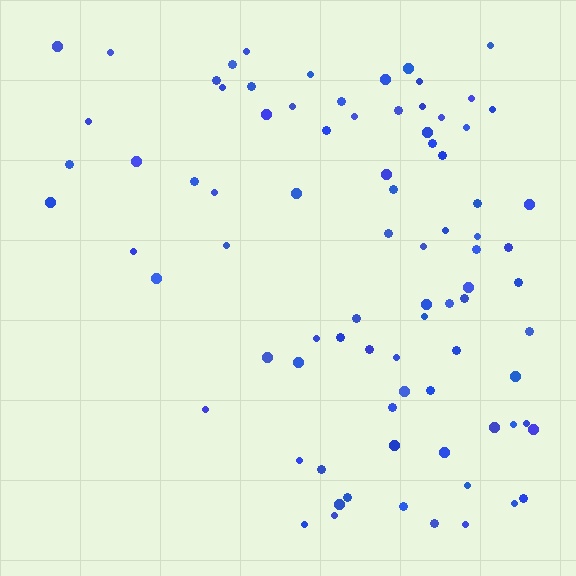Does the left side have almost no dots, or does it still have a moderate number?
Still a moderate number, just noticeably fewer than the right.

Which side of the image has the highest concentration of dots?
The right.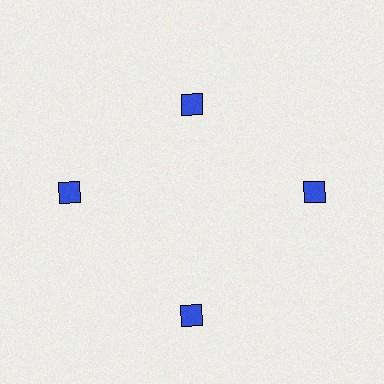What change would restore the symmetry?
The symmetry would be restored by moving it outward, back onto the ring so that all 4 diamonds sit at equal angles and equal distance from the center.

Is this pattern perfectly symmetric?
No. The 4 blue diamonds are arranged in a ring, but one element near the 12 o'clock position is pulled inward toward the center, breaking the 4-fold rotational symmetry.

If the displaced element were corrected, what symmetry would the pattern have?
It would have 4-fold rotational symmetry — the pattern would map onto itself every 90 degrees.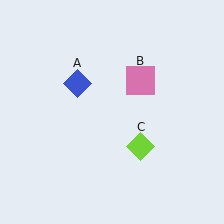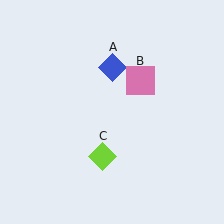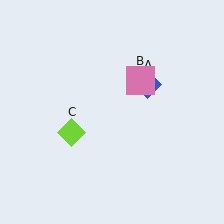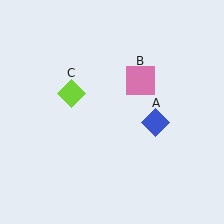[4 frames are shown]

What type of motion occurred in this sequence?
The blue diamond (object A), lime diamond (object C) rotated clockwise around the center of the scene.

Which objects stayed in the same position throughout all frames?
Pink square (object B) remained stationary.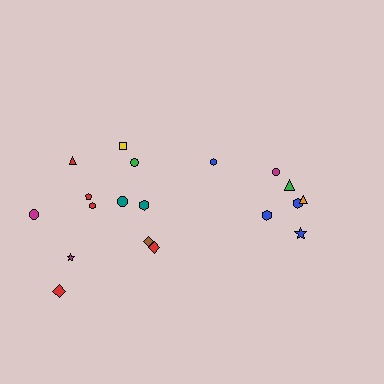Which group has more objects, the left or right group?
The left group.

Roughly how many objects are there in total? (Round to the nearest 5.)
Roughly 20 objects in total.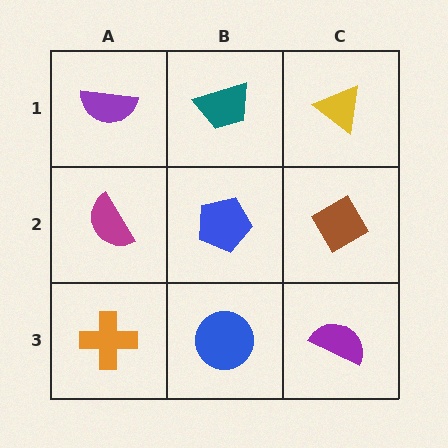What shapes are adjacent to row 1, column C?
A brown diamond (row 2, column C), a teal trapezoid (row 1, column B).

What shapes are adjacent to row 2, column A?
A purple semicircle (row 1, column A), an orange cross (row 3, column A), a blue pentagon (row 2, column B).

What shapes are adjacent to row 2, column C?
A yellow triangle (row 1, column C), a purple semicircle (row 3, column C), a blue pentagon (row 2, column B).